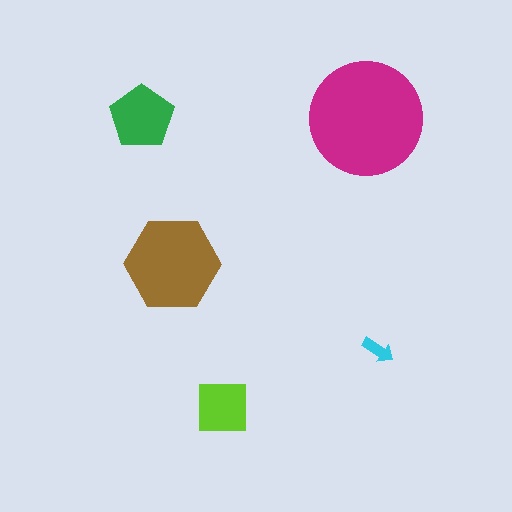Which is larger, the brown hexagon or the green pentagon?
The brown hexagon.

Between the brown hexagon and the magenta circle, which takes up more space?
The magenta circle.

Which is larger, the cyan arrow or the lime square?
The lime square.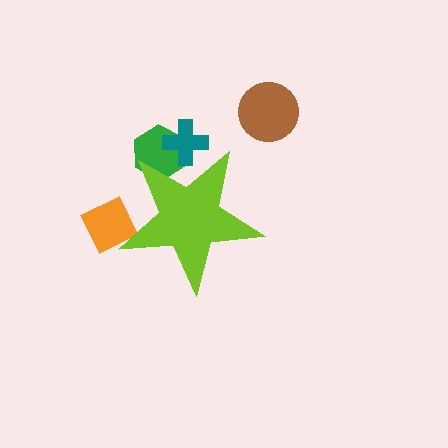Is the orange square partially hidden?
Yes, the orange square is partially hidden behind the lime star.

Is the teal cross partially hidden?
Yes, the teal cross is partially hidden behind the lime star.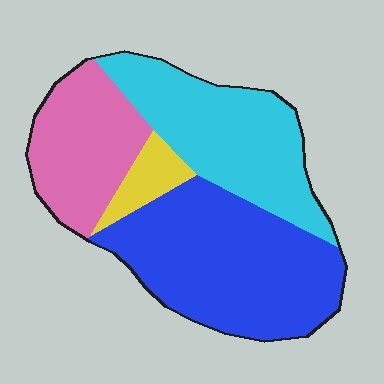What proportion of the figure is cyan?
Cyan covers around 30% of the figure.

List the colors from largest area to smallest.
From largest to smallest: blue, cyan, pink, yellow.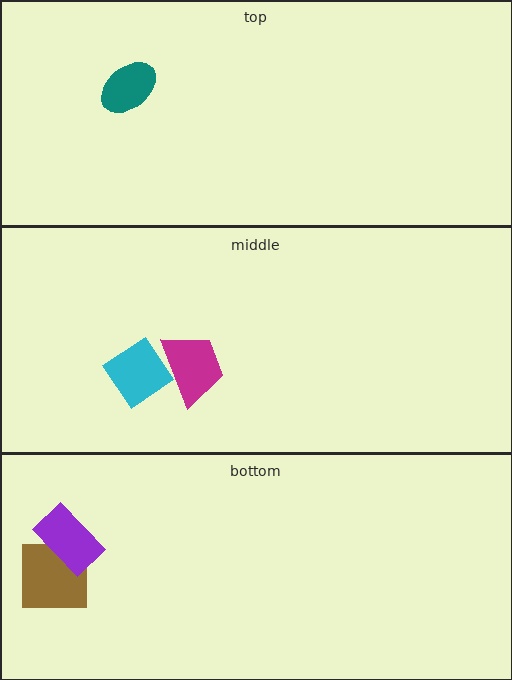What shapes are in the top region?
The teal ellipse.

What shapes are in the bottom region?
The brown square, the purple rectangle.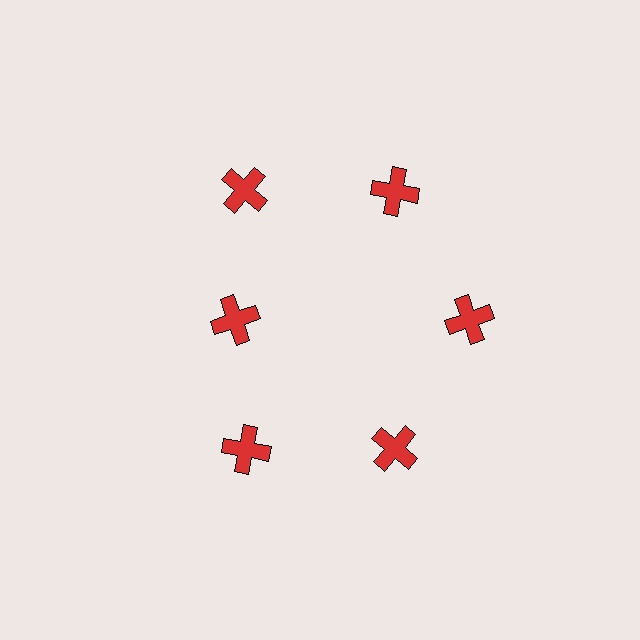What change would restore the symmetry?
The symmetry would be restored by moving it outward, back onto the ring so that all 6 crosses sit at equal angles and equal distance from the center.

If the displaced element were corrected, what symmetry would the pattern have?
It would have 6-fold rotational symmetry — the pattern would map onto itself every 60 degrees.